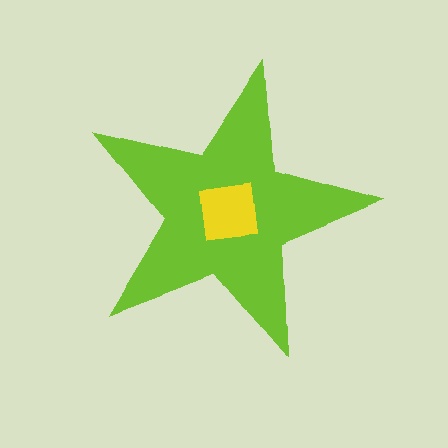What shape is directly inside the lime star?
The yellow square.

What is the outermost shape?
The lime star.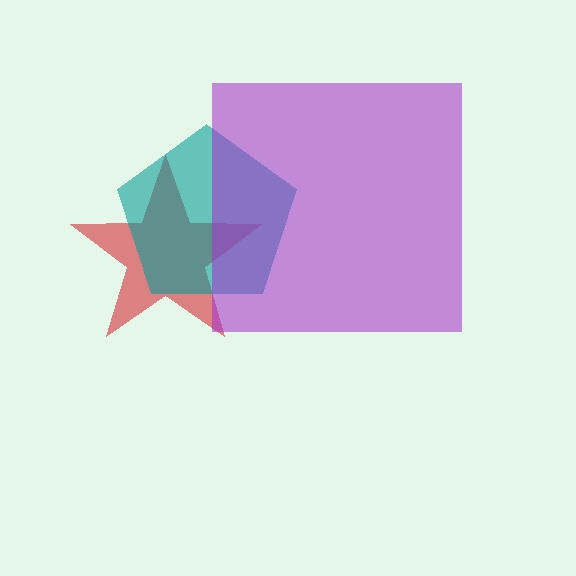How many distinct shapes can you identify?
There are 3 distinct shapes: a red star, a teal pentagon, a purple square.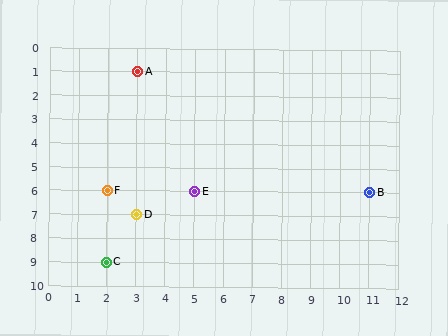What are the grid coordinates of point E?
Point E is at grid coordinates (5, 6).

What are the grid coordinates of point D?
Point D is at grid coordinates (3, 7).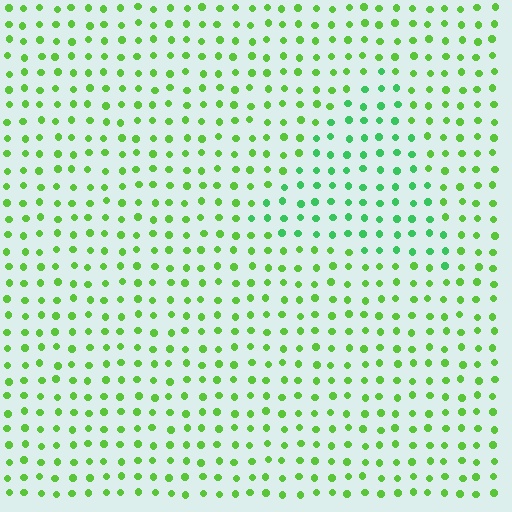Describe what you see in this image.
The image is filled with small lime elements in a uniform arrangement. A triangle-shaped region is visible where the elements are tinted to a slightly different hue, forming a subtle color boundary.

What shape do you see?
I see a triangle.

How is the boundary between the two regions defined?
The boundary is defined purely by a slight shift in hue (about 29 degrees). Spacing, size, and orientation are identical on both sides.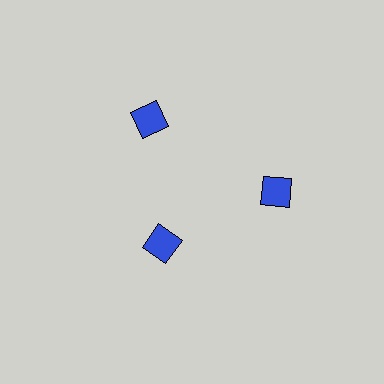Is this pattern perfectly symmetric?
No. The 3 blue squares are arranged in a ring, but one element near the 7 o'clock position is pulled inward toward the center, breaking the 3-fold rotational symmetry.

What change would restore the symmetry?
The symmetry would be restored by moving it outward, back onto the ring so that all 3 squares sit at equal angles and equal distance from the center.